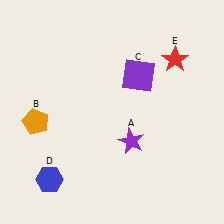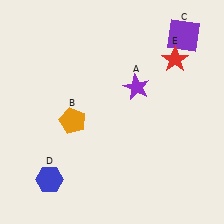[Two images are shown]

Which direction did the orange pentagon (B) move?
The orange pentagon (B) moved right.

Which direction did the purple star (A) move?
The purple star (A) moved up.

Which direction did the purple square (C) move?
The purple square (C) moved right.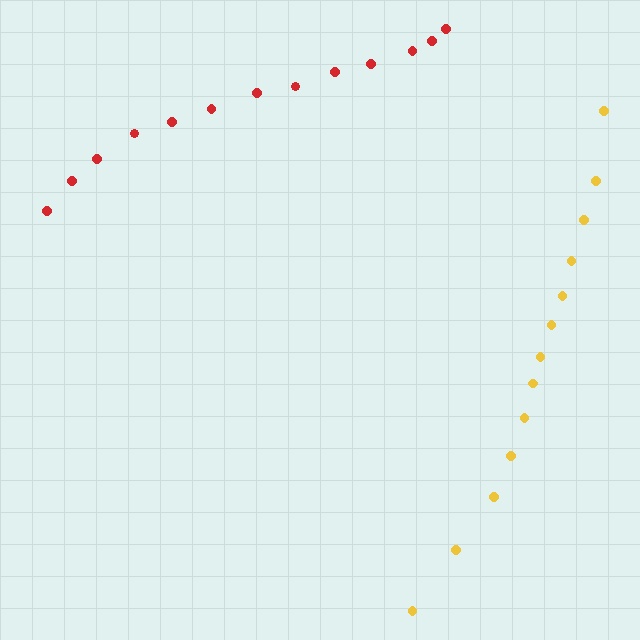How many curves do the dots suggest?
There are 2 distinct paths.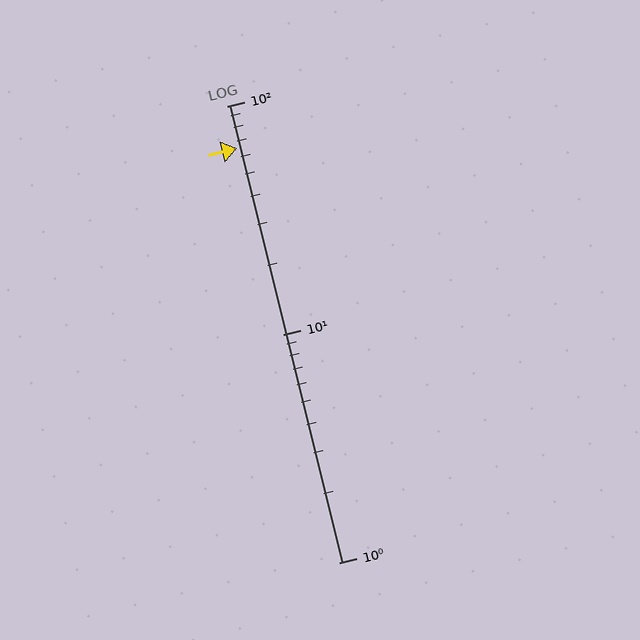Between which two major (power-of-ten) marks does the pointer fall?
The pointer is between 10 and 100.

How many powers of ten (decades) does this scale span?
The scale spans 2 decades, from 1 to 100.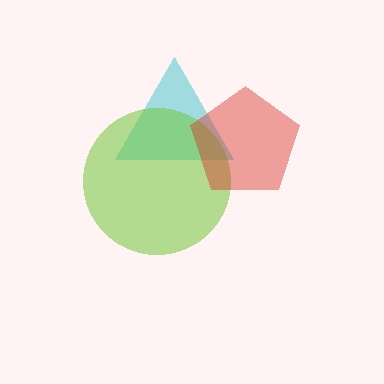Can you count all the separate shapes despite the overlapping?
Yes, there are 3 separate shapes.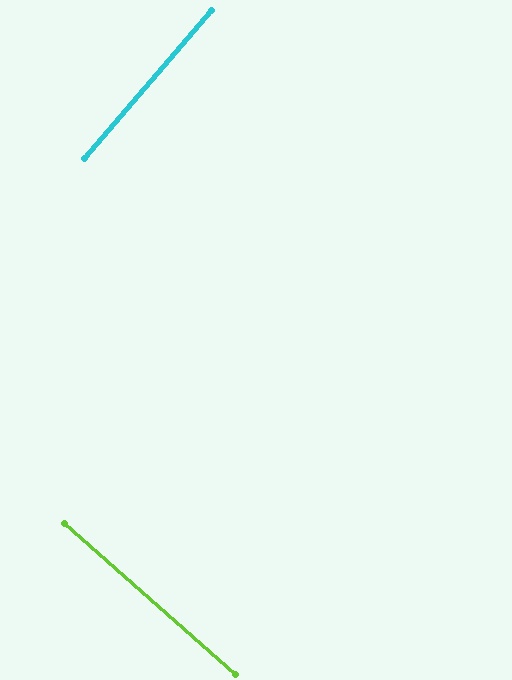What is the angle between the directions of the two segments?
Approximately 89 degrees.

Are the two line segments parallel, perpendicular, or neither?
Perpendicular — they meet at approximately 89°.